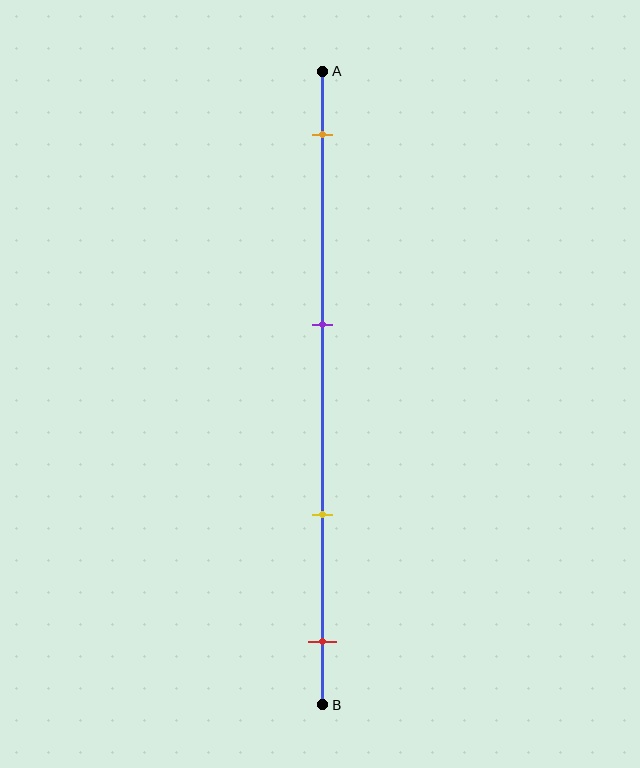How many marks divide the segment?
There are 4 marks dividing the segment.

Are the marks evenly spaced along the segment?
No, the marks are not evenly spaced.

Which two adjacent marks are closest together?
The yellow and red marks are the closest adjacent pair.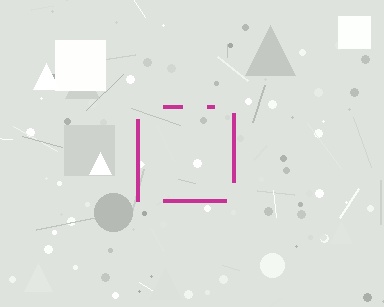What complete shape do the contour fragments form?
The contour fragments form a square.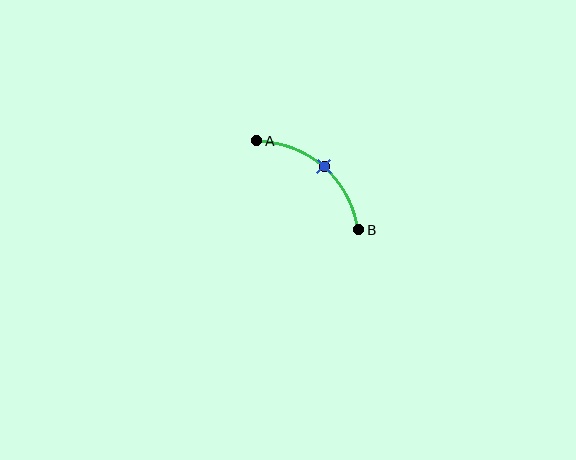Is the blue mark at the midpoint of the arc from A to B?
Yes. The blue mark lies on the arc at equal arc-length from both A and B — it is the arc midpoint.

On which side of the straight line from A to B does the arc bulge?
The arc bulges above and to the right of the straight line connecting A and B.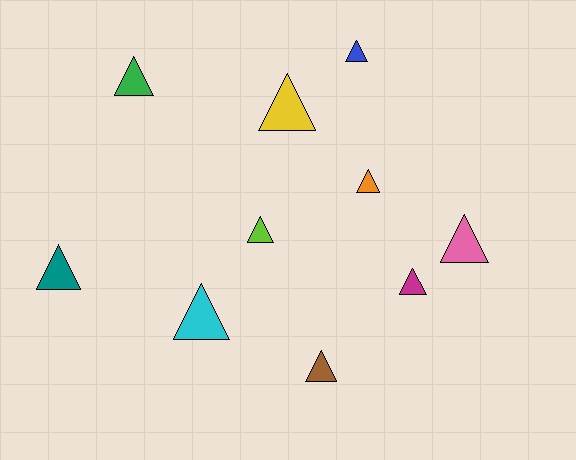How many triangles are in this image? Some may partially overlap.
There are 10 triangles.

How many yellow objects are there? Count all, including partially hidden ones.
There is 1 yellow object.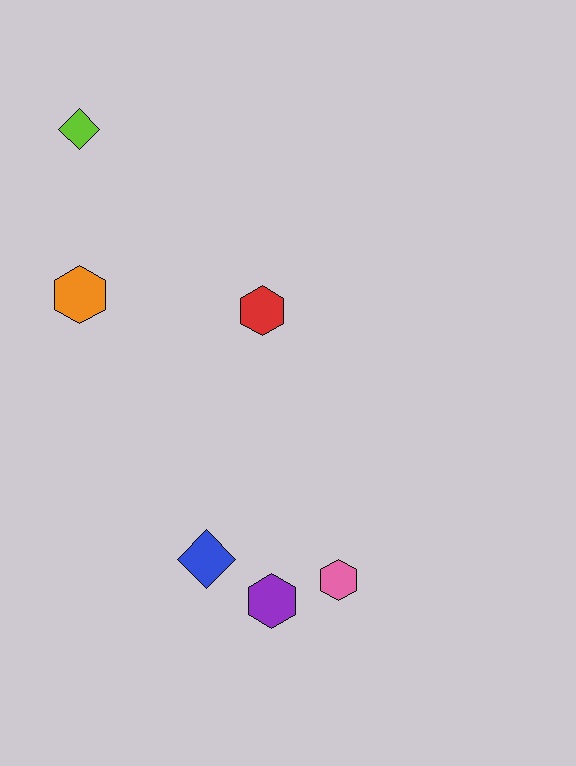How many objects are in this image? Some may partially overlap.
There are 6 objects.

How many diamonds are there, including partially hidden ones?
There are 2 diamonds.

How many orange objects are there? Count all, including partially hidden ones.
There is 1 orange object.